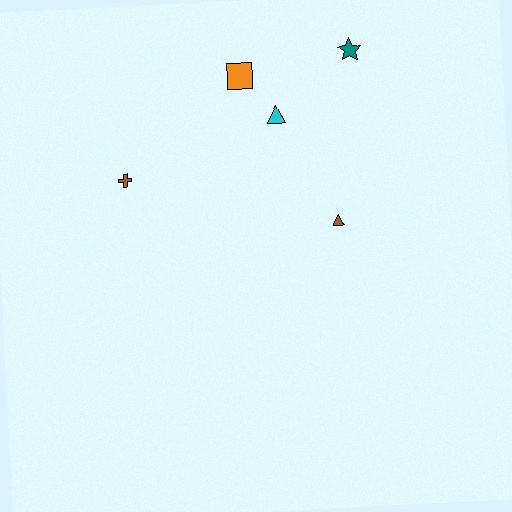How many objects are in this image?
There are 5 objects.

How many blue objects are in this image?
There are no blue objects.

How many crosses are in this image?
There is 1 cross.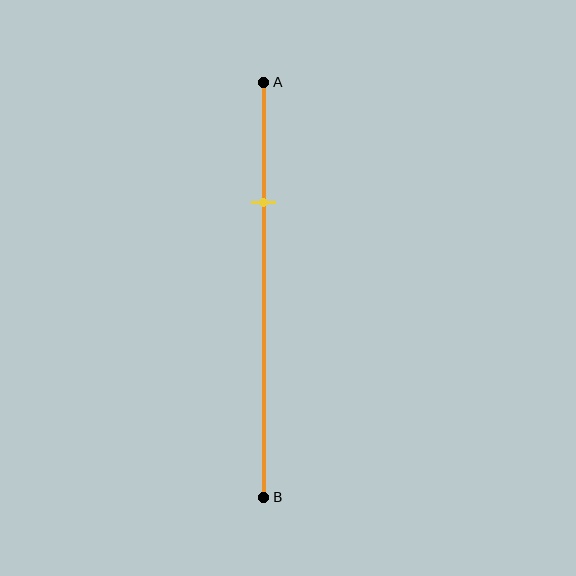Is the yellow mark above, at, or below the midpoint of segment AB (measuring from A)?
The yellow mark is above the midpoint of segment AB.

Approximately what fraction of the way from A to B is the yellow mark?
The yellow mark is approximately 30% of the way from A to B.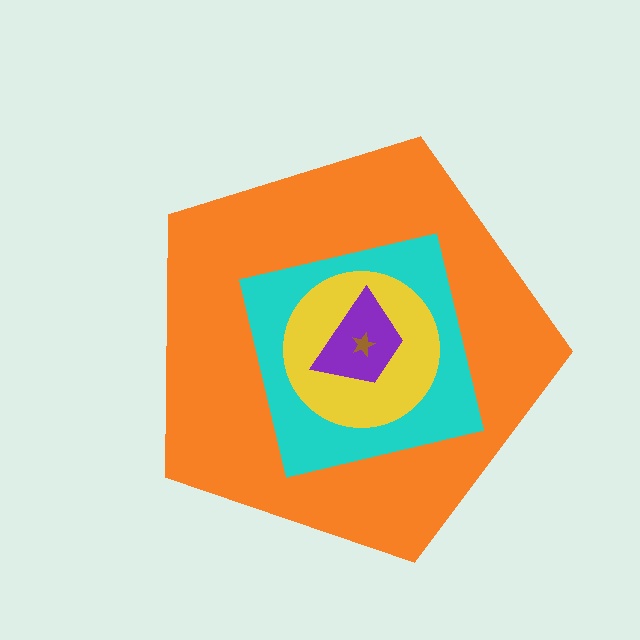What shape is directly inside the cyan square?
The yellow circle.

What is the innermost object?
The brown star.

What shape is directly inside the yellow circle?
The purple trapezoid.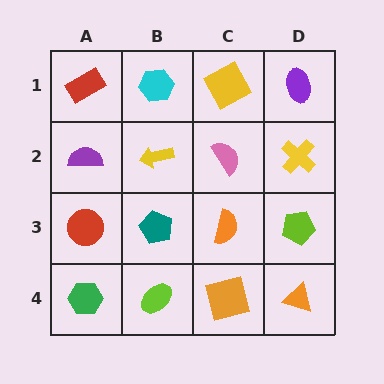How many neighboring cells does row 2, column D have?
3.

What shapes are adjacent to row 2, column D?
A purple ellipse (row 1, column D), a lime pentagon (row 3, column D), a pink semicircle (row 2, column C).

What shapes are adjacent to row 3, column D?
A yellow cross (row 2, column D), an orange triangle (row 4, column D), an orange semicircle (row 3, column C).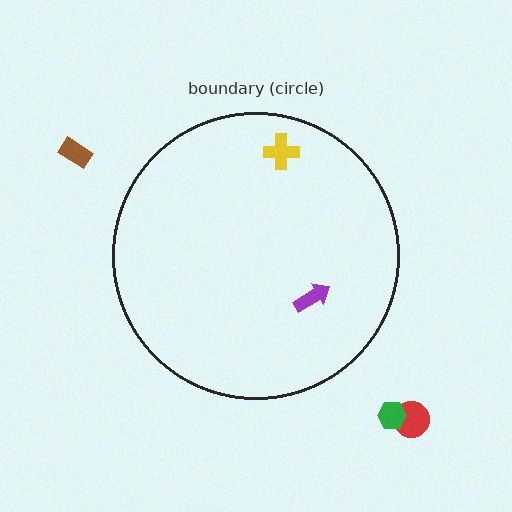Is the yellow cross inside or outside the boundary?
Inside.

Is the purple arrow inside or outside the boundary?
Inside.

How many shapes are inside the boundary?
2 inside, 3 outside.